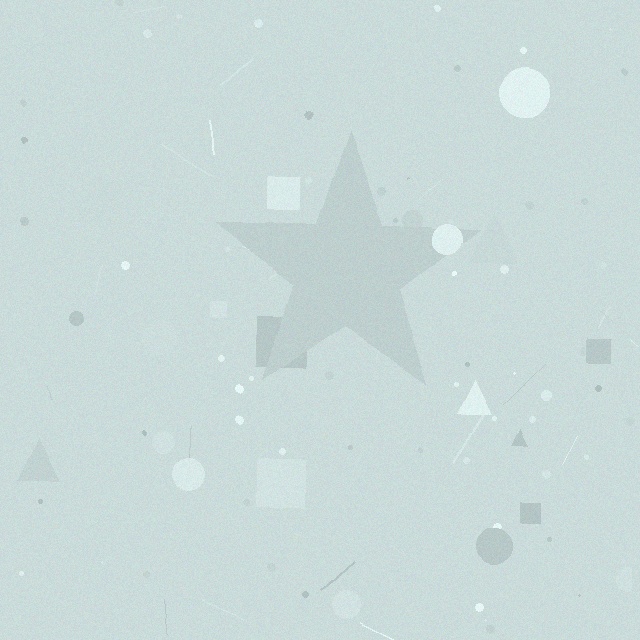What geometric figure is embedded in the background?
A star is embedded in the background.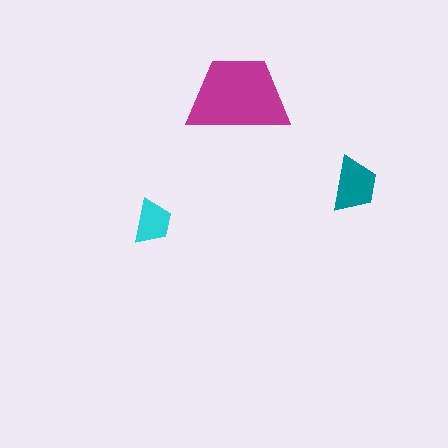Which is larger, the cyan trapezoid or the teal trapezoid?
The teal one.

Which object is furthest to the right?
The teal trapezoid is rightmost.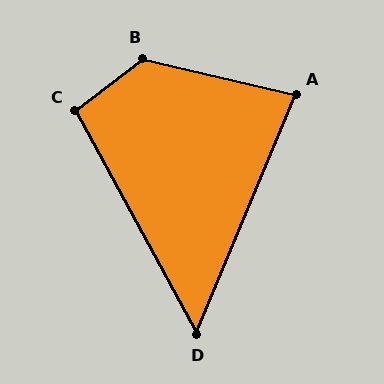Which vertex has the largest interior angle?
B, at approximately 129 degrees.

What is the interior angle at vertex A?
Approximately 81 degrees (acute).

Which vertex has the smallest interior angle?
D, at approximately 51 degrees.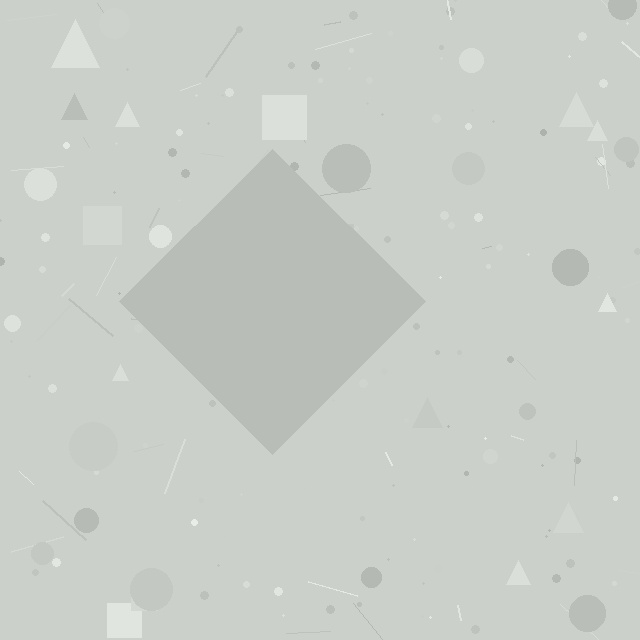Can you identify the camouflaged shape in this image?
The camouflaged shape is a diamond.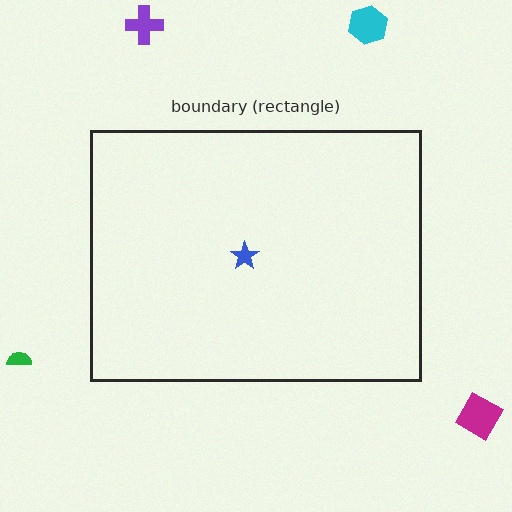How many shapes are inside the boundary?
1 inside, 4 outside.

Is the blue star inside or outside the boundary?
Inside.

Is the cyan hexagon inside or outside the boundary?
Outside.